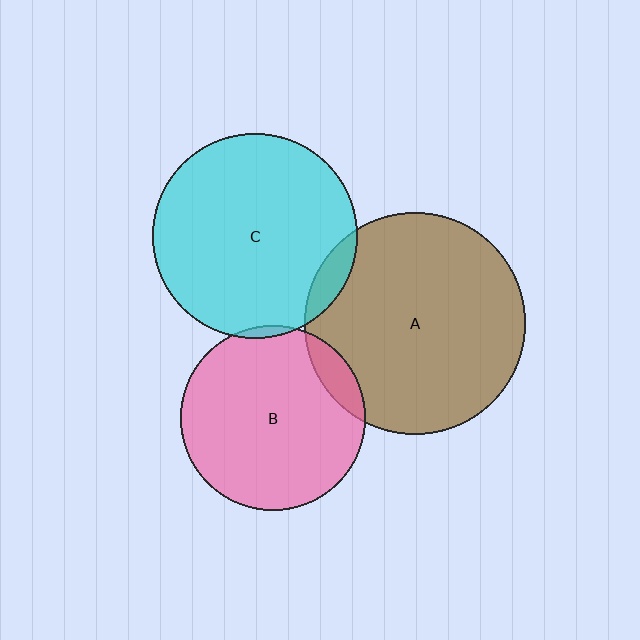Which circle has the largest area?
Circle A (brown).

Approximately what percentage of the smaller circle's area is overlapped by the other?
Approximately 5%.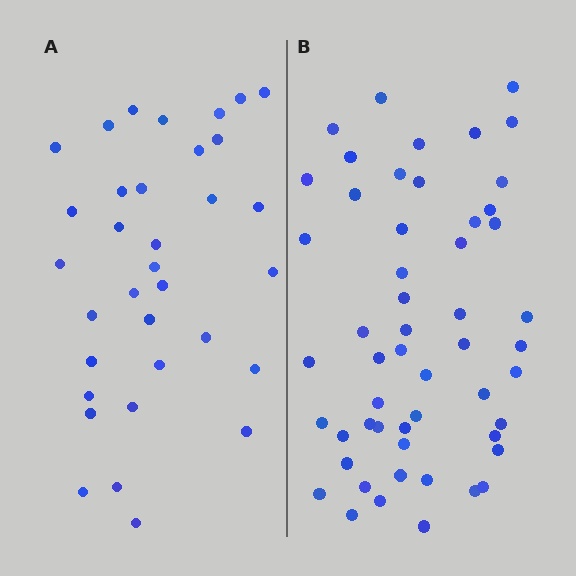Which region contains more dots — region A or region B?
Region B (the right region) has more dots.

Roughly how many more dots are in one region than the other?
Region B has approximately 20 more dots than region A.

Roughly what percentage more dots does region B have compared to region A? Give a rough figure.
About 55% more.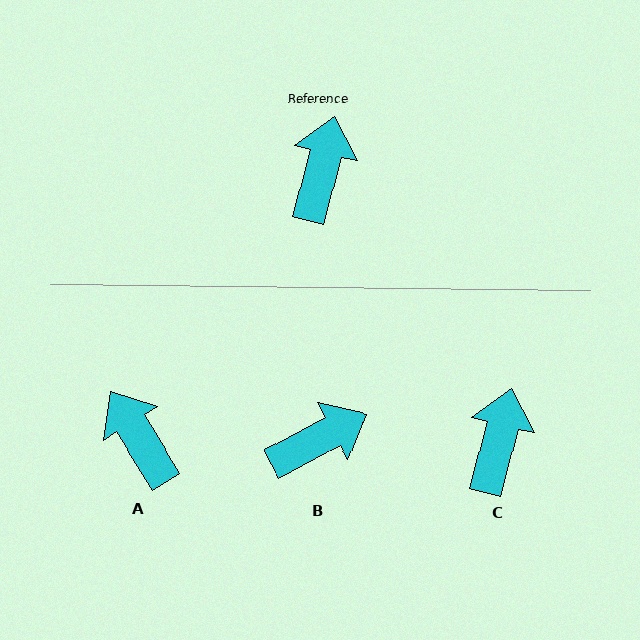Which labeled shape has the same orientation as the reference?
C.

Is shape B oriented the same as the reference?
No, it is off by about 48 degrees.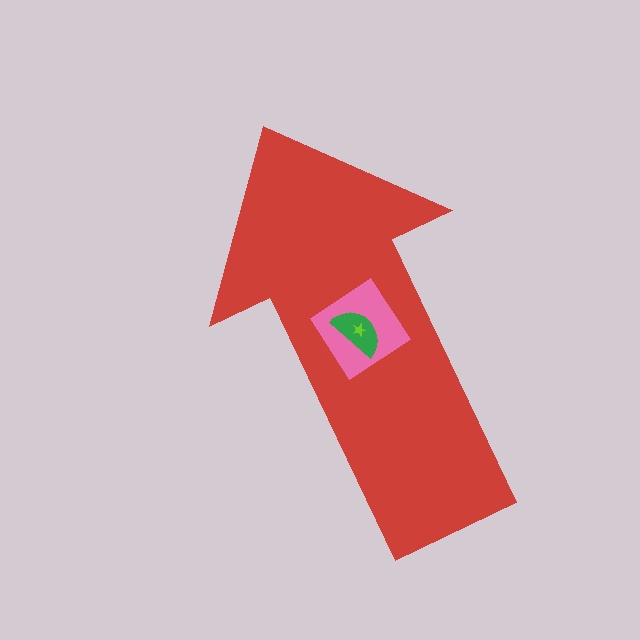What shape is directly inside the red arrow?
The pink diamond.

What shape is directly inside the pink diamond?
The green semicircle.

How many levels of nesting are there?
4.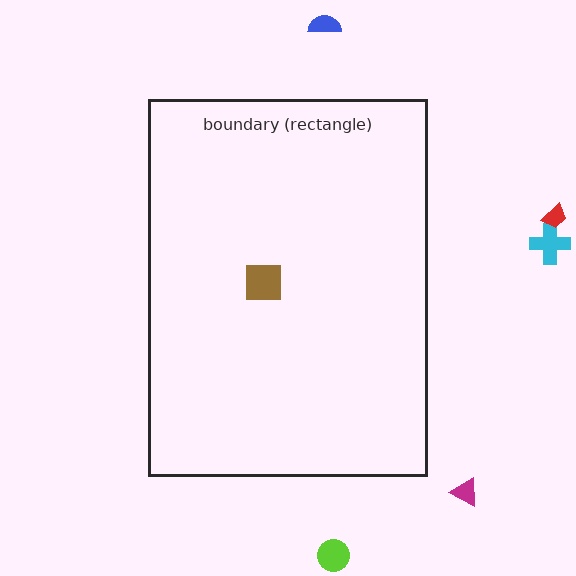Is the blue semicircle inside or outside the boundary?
Outside.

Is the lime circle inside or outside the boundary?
Outside.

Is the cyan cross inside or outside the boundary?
Outside.